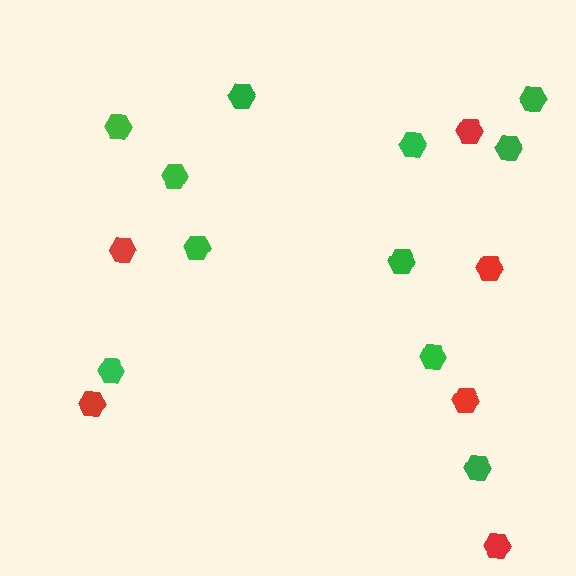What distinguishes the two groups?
There are 2 groups: one group of green hexagons (11) and one group of red hexagons (6).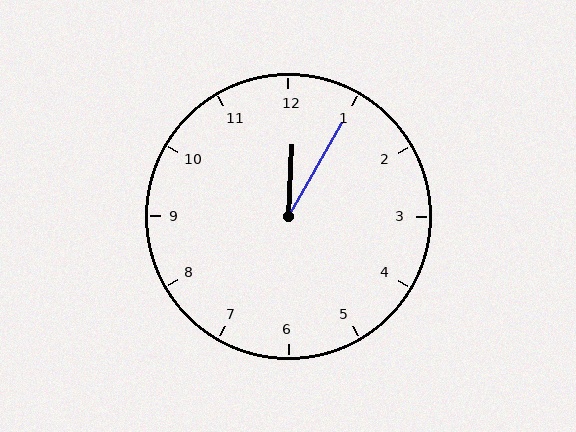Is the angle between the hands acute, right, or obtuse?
It is acute.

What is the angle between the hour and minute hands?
Approximately 28 degrees.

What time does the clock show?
12:05.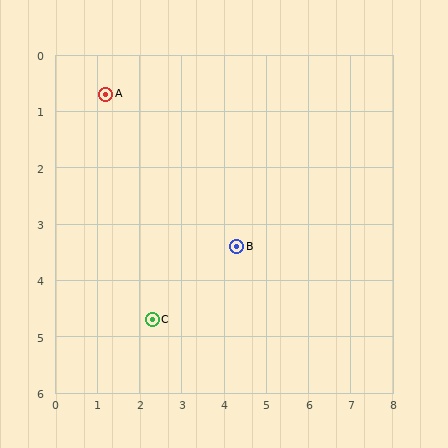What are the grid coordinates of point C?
Point C is at approximately (2.3, 4.7).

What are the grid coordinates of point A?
Point A is at approximately (1.2, 0.7).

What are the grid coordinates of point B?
Point B is at approximately (4.3, 3.4).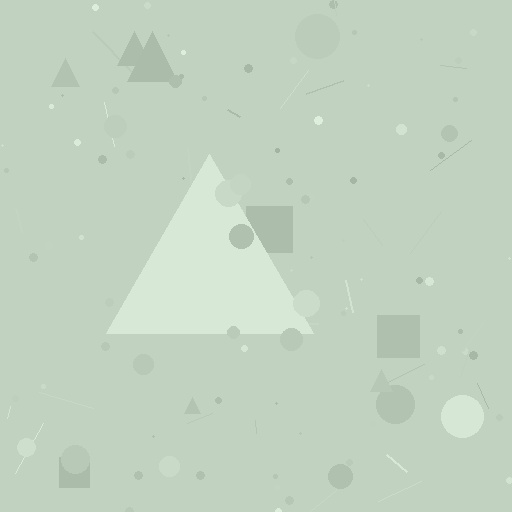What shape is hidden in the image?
A triangle is hidden in the image.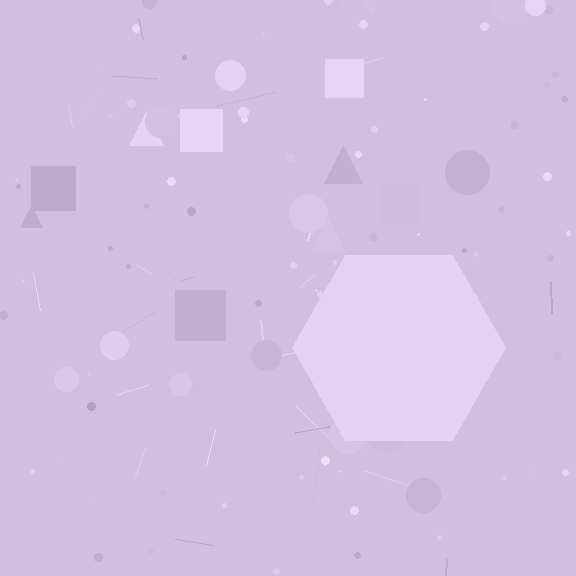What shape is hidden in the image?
A hexagon is hidden in the image.